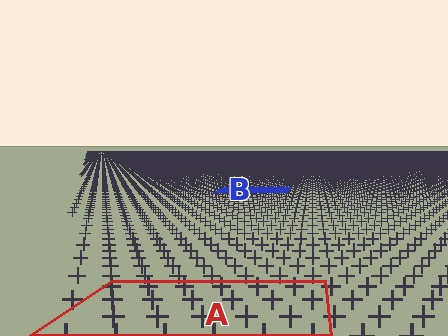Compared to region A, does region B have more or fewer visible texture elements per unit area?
Region B has more texture elements per unit area — they are packed more densely because it is farther away.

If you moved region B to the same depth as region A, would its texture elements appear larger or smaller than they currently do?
They would appear larger. At a closer depth, the same texture elements are projected at a bigger on-screen size.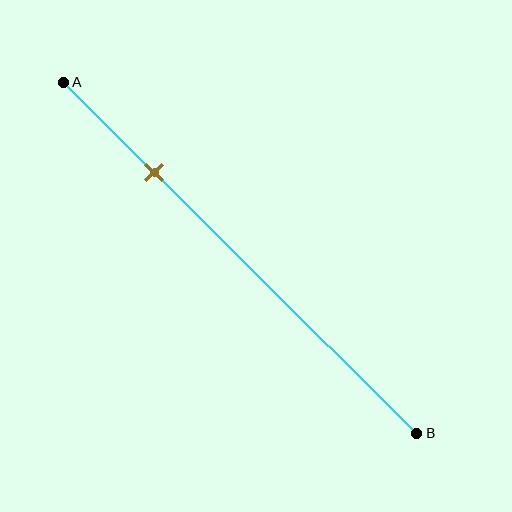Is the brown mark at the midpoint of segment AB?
No, the mark is at about 25% from A, not at the 50% midpoint.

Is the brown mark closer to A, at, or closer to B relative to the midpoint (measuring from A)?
The brown mark is closer to point A than the midpoint of segment AB.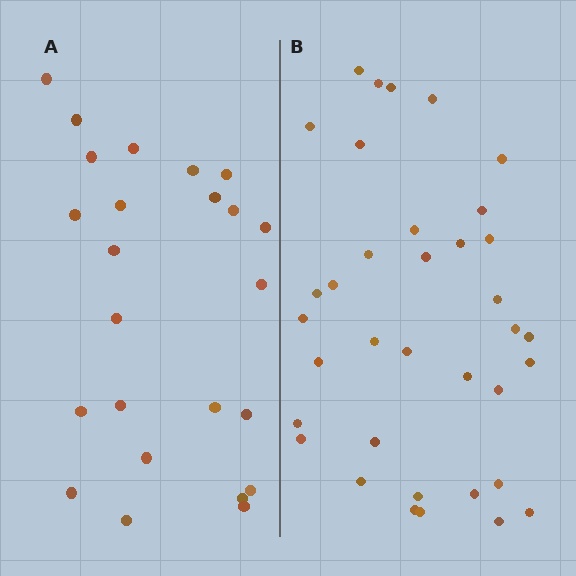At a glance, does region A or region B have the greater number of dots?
Region B (the right region) has more dots.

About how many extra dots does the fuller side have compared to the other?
Region B has roughly 12 or so more dots than region A.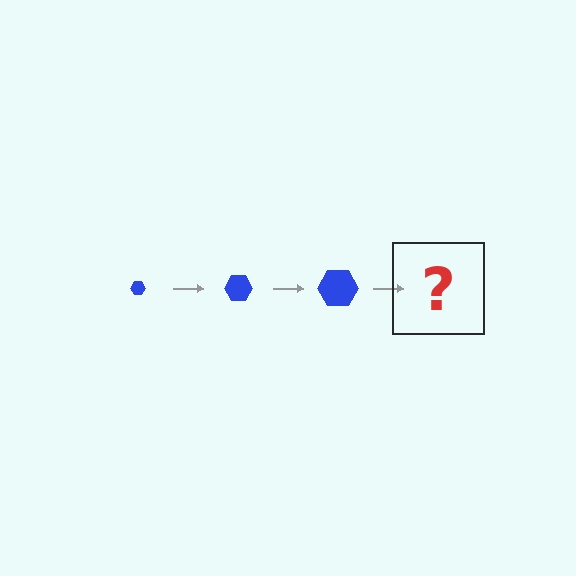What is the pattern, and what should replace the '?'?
The pattern is that the hexagon gets progressively larger each step. The '?' should be a blue hexagon, larger than the previous one.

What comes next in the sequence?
The next element should be a blue hexagon, larger than the previous one.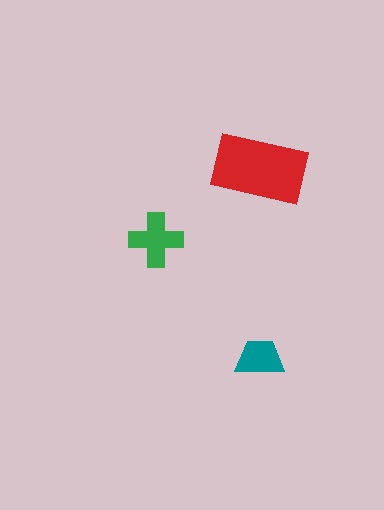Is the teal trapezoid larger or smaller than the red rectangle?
Smaller.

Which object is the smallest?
The teal trapezoid.